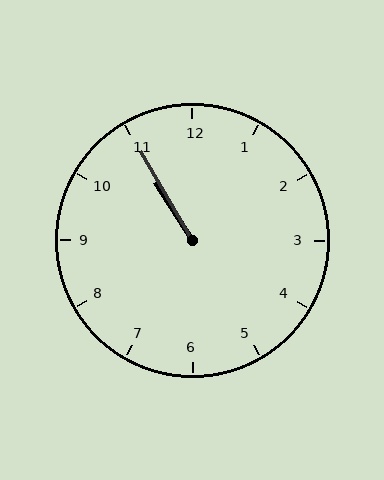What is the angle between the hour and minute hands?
Approximately 2 degrees.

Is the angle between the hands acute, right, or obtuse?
It is acute.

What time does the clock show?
10:55.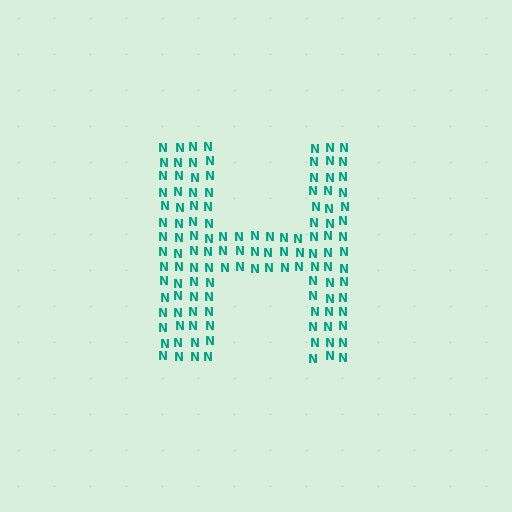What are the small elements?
The small elements are letter N's.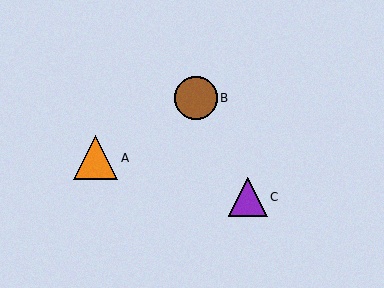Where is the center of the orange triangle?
The center of the orange triangle is at (95, 158).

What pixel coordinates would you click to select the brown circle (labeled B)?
Click at (196, 98) to select the brown circle B.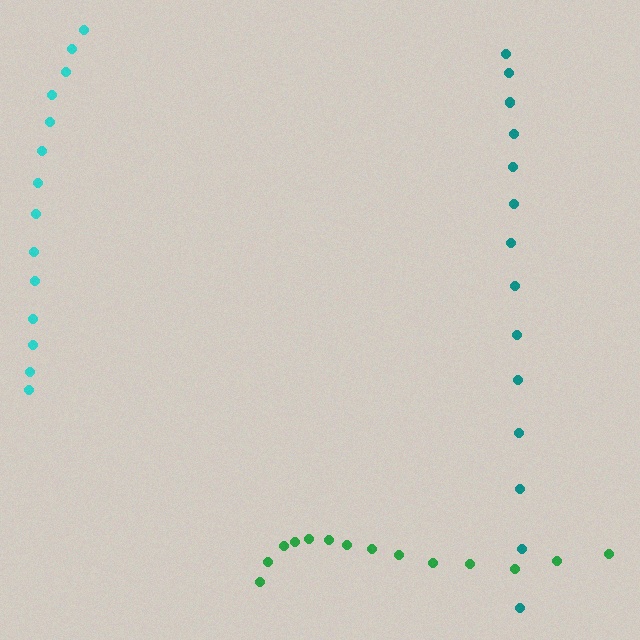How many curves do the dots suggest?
There are 3 distinct paths.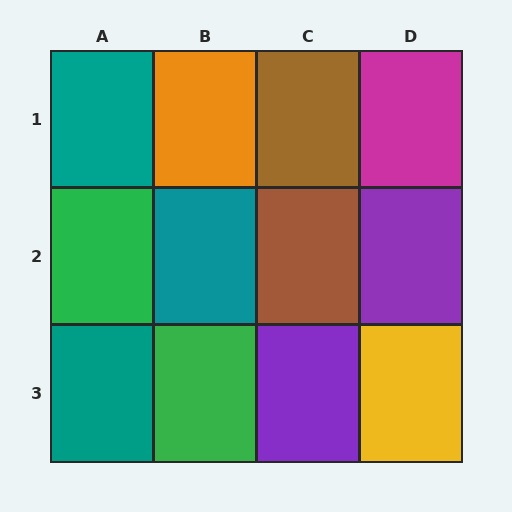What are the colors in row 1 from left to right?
Teal, orange, brown, magenta.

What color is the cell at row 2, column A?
Green.